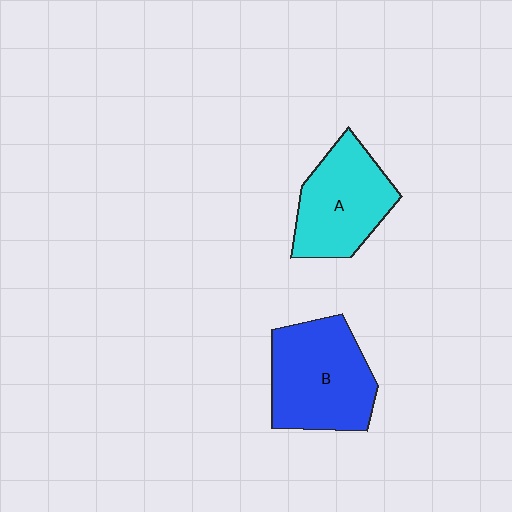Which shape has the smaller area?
Shape A (cyan).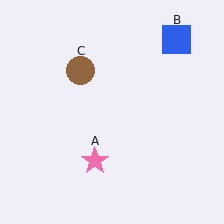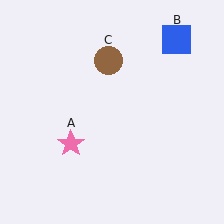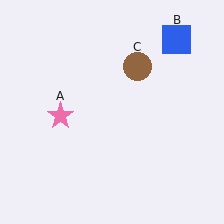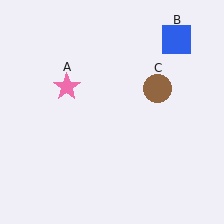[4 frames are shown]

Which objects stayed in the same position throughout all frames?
Blue square (object B) remained stationary.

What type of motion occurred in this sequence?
The pink star (object A), brown circle (object C) rotated clockwise around the center of the scene.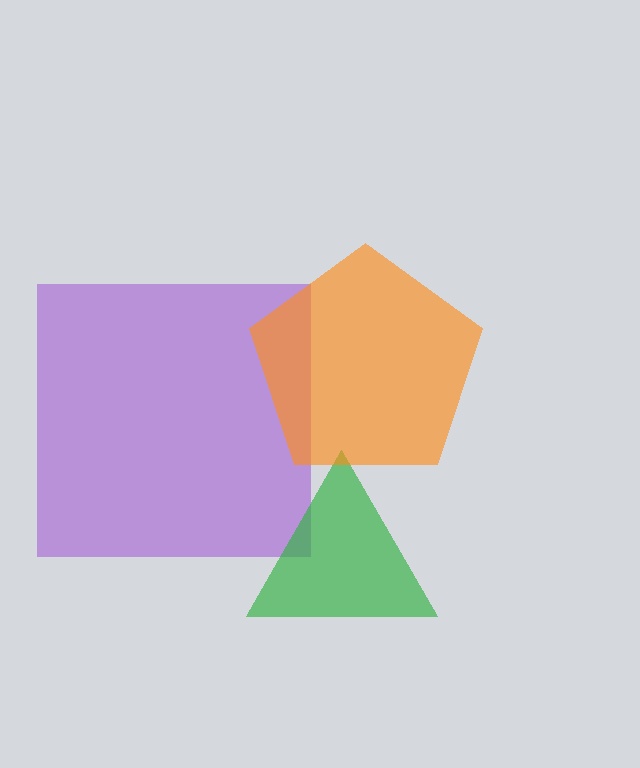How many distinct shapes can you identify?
There are 3 distinct shapes: a purple square, a green triangle, an orange pentagon.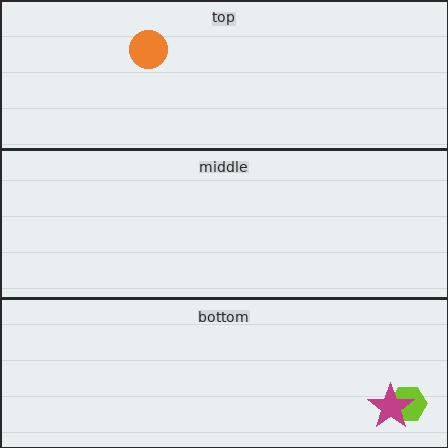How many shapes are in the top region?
1.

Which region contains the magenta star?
The bottom region.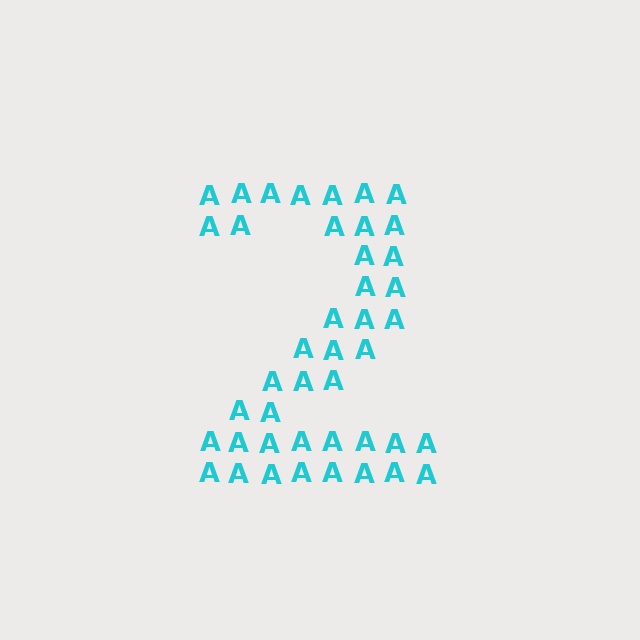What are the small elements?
The small elements are letter A's.